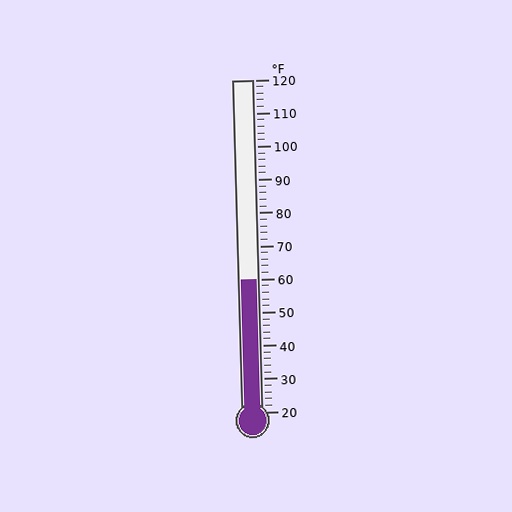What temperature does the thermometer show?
The thermometer shows approximately 60°F.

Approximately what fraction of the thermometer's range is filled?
The thermometer is filled to approximately 40% of its range.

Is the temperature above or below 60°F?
The temperature is at 60°F.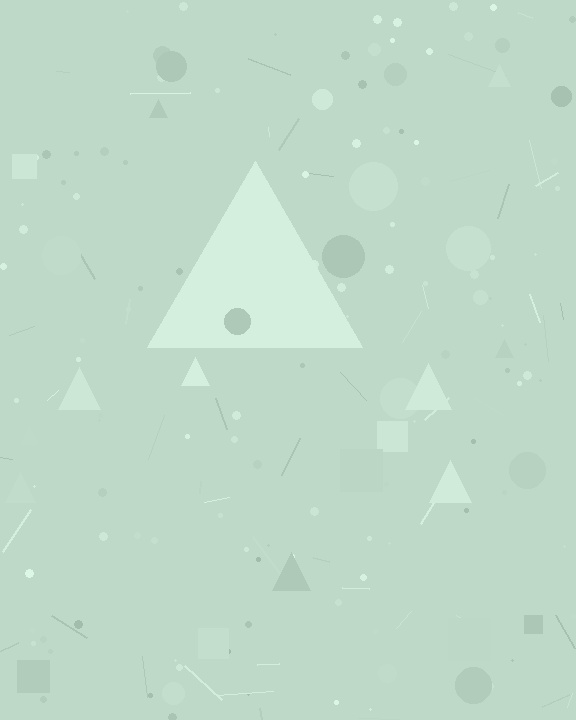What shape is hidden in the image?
A triangle is hidden in the image.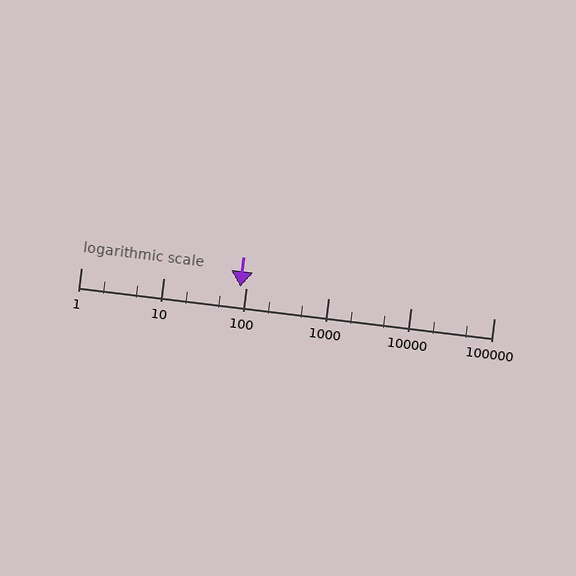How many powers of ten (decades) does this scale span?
The scale spans 5 decades, from 1 to 100000.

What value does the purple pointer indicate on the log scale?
The pointer indicates approximately 85.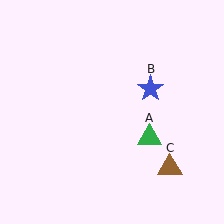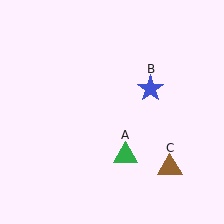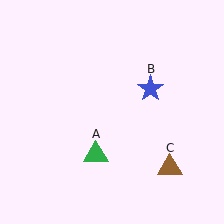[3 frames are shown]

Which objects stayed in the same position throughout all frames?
Blue star (object B) and brown triangle (object C) remained stationary.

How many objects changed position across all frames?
1 object changed position: green triangle (object A).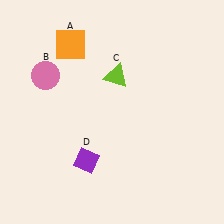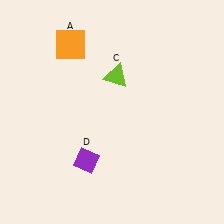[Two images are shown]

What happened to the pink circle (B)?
The pink circle (B) was removed in Image 2. It was in the top-left area of Image 1.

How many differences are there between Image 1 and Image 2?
There is 1 difference between the two images.